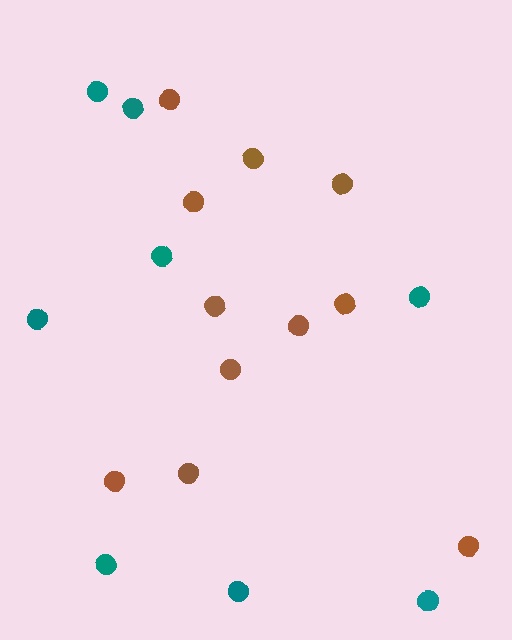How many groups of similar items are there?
There are 2 groups: one group of teal circles (8) and one group of brown circles (11).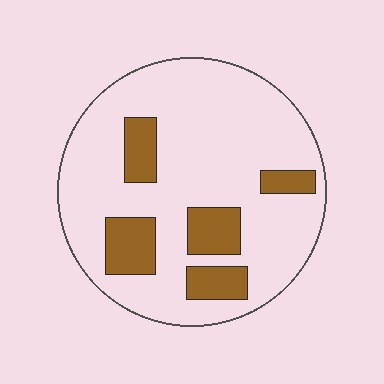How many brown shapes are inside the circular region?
5.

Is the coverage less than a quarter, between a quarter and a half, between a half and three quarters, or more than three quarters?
Less than a quarter.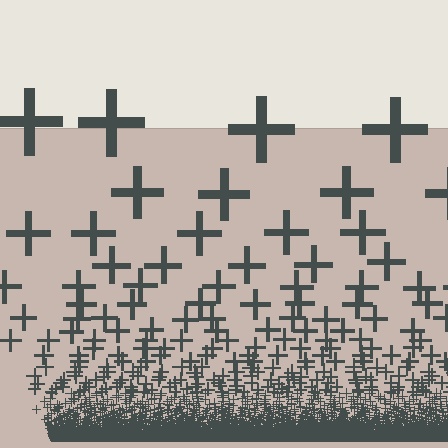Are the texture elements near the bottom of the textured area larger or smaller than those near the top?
Smaller. The gradient is inverted — elements near the bottom are smaller and denser.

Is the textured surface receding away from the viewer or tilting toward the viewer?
The surface appears to tilt toward the viewer. Texture elements get larger and sparser toward the top.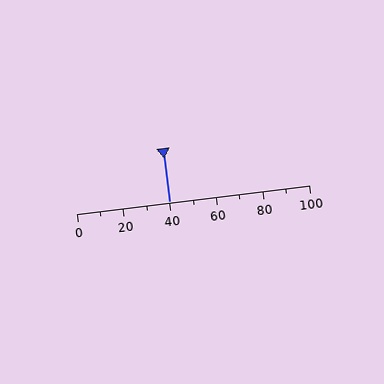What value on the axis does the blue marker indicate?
The marker indicates approximately 40.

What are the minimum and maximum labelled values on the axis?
The axis runs from 0 to 100.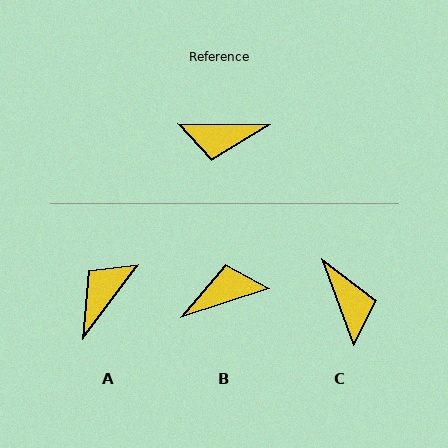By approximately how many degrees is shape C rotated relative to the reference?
Approximately 110 degrees counter-clockwise.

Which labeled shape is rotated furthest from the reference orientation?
B, about 162 degrees away.